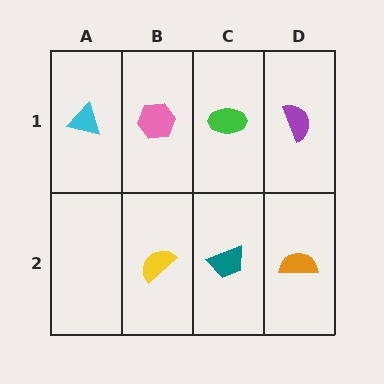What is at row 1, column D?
A purple semicircle.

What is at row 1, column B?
A pink hexagon.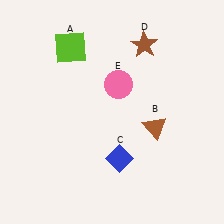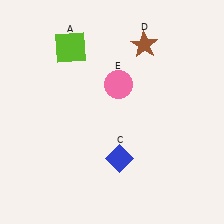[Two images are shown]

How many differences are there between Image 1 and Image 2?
There is 1 difference between the two images.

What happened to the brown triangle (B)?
The brown triangle (B) was removed in Image 2. It was in the bottom-right area of Image 1.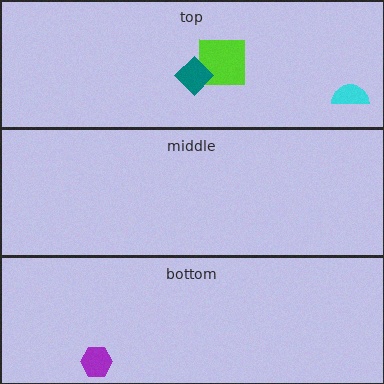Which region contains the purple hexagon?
The bottom region.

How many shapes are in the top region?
3.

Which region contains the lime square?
The top region.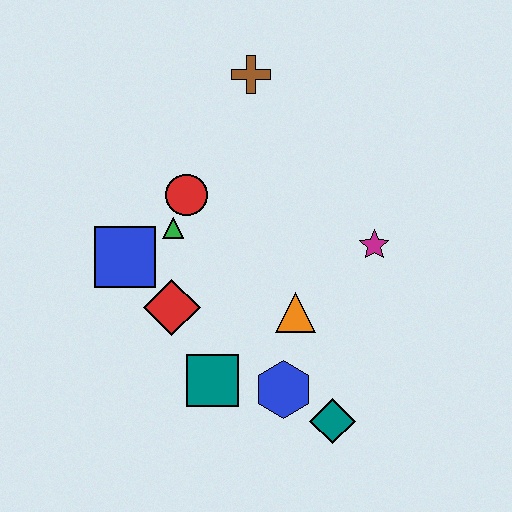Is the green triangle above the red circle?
No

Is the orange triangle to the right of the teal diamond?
No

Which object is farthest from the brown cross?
The teal diamond is farthest from the brown cross.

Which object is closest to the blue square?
The green triangle is closest to the blue square.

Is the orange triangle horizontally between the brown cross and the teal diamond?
Yes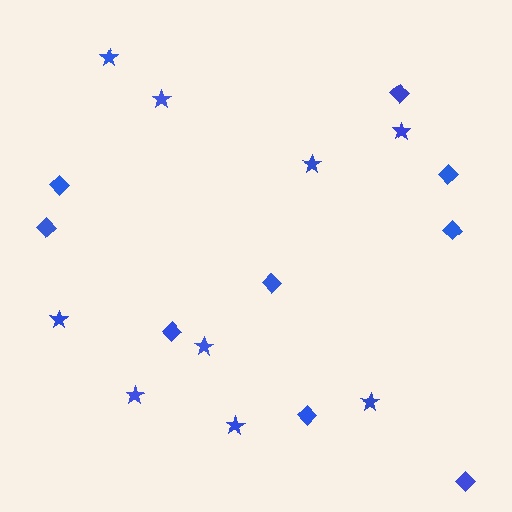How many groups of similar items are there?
There are 2 groups: one group of stars (9) and one group of diamonds (9).